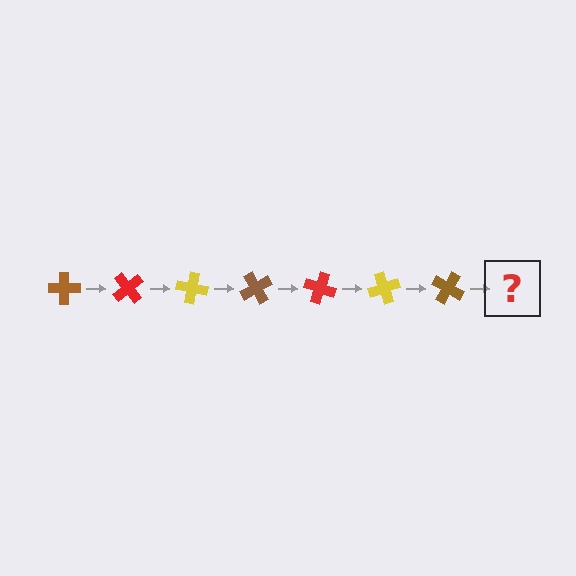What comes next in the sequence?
The next element should be a red cross, rotated 350 degrees from the start.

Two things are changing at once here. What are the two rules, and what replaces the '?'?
The two rules are that it rotates 50 degrees each step and the color cycles through brown, red, and yellow. The '?' should be a red cross, rotated 350 degrees from the start.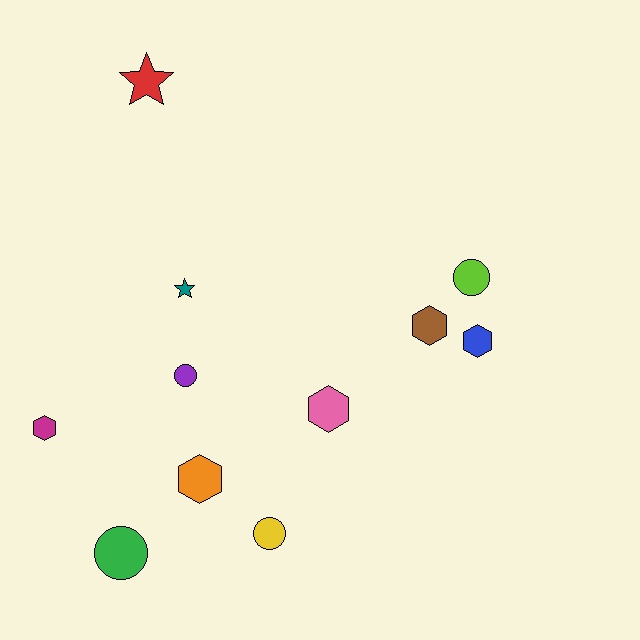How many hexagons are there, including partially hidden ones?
There are 5 hexagons.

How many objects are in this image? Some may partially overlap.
There are 11 objects.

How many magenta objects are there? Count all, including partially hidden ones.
There is 1 magenta object.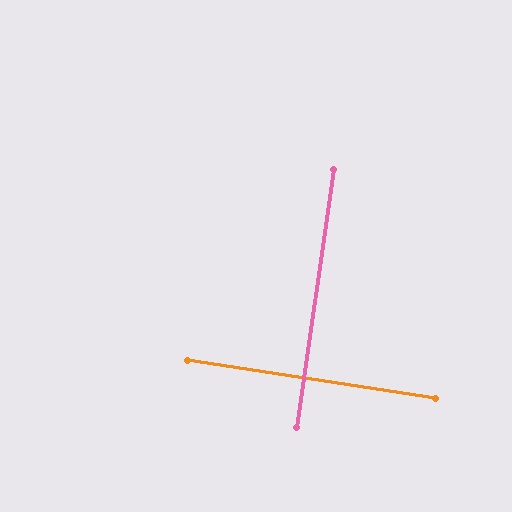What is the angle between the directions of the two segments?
Approximately 89 degrees.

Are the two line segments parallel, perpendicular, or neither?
Perpendicular — they meet at approximately 89°.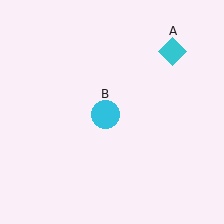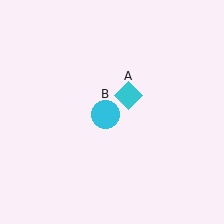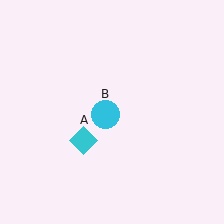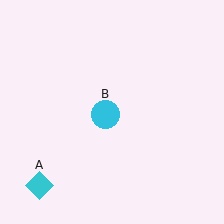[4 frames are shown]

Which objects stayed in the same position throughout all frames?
Cyan circle (object B) remained stationary.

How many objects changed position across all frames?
1 object changed position: cyan diamond (object A).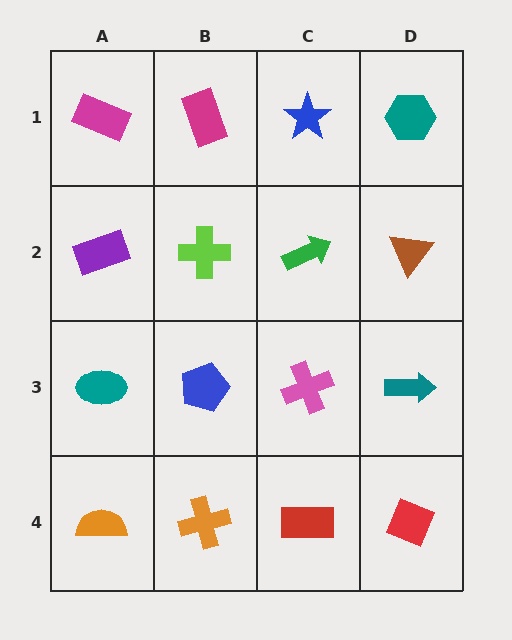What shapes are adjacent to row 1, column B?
A lime cross (row 2, column B), a magenta rectangle (row 1, column A), a blue star (row 1, column C).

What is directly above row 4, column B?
A blue pentagon.